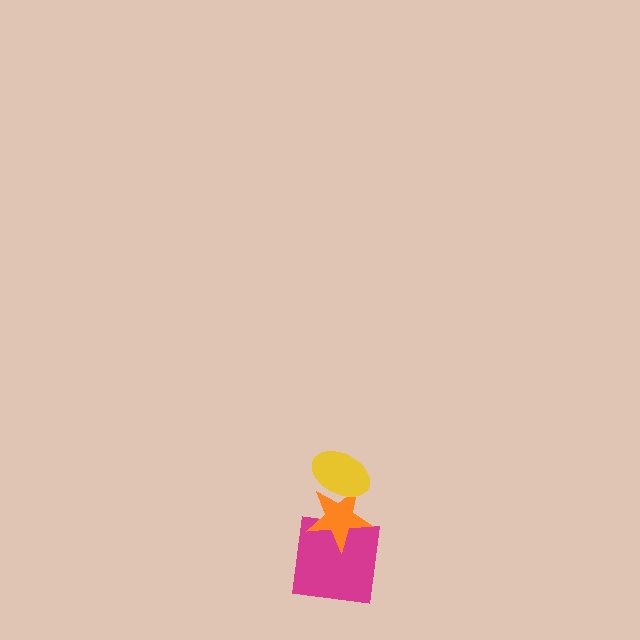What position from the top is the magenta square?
The magenta square is 3rd from the top.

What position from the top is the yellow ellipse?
The yellow ellipse is 1st from the top.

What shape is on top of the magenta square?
The orange star is on top of the magenta square.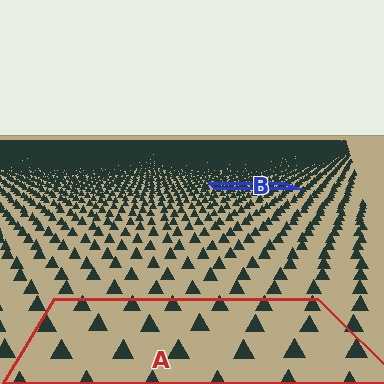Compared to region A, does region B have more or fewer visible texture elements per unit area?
Region B has more texture elements per unit area — they are packed more densely because it is farther away.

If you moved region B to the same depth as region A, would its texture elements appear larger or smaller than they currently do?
They would appear larger. At a closer depth, the same texture elements are projected at a bigger on-screen size.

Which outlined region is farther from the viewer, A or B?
Region B is farther from the viewer — the texture elements inside it appear smaller and more densely packed.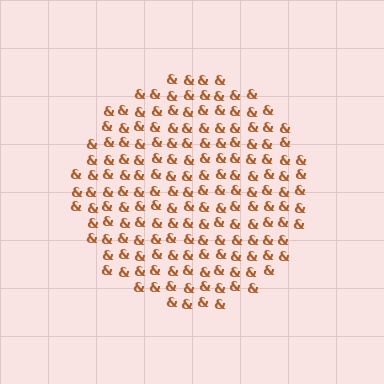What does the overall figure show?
The overall figure shows a circle.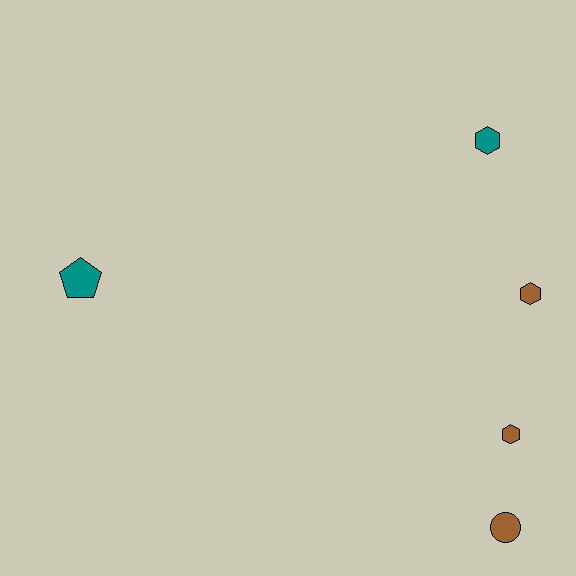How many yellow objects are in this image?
There are no yellow objects.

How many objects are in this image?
There are 5 objects.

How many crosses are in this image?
There are no crosses.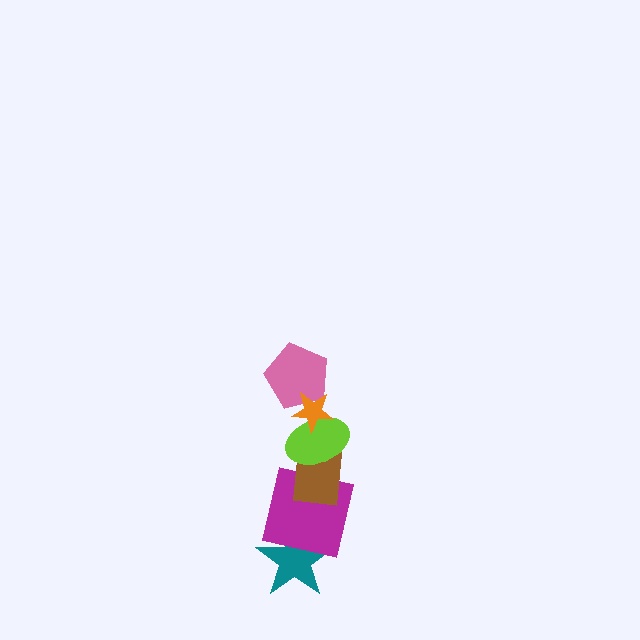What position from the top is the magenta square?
The magenta square is 5th from the top.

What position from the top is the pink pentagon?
The pink pentagon is 2nd from the top.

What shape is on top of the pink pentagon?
The orange star is on top of the pink pentagon.